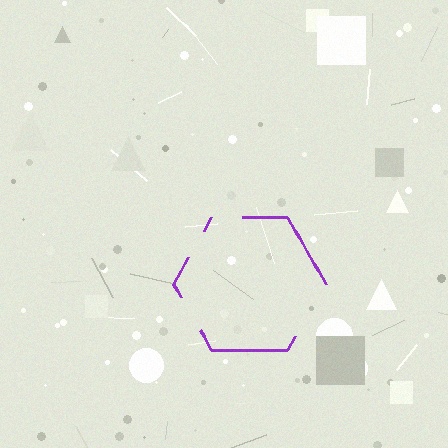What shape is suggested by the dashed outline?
The dashed outline suggests a hexagon.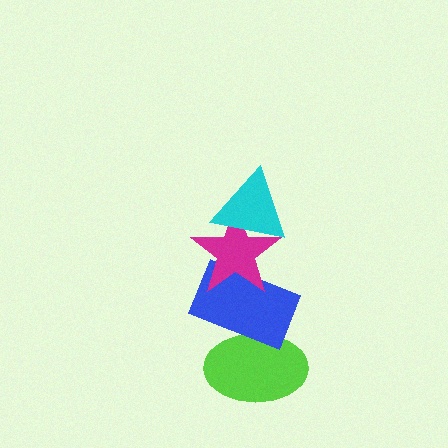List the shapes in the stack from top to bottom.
From top to bottom: the cyan triangle, the magenta star, the blue rectangle, the lime ellipse.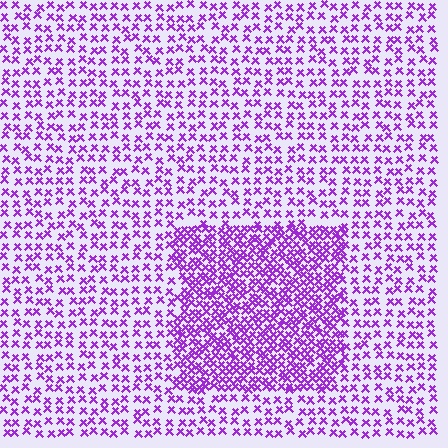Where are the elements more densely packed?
The elements are more densely packed inside the rectangle boundary.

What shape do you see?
I see a rectangle.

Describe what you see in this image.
The image contains small purple elements arranged at two different densities. A rectangle-shaped region is visible where the elements are more densely packed than the surrounding area.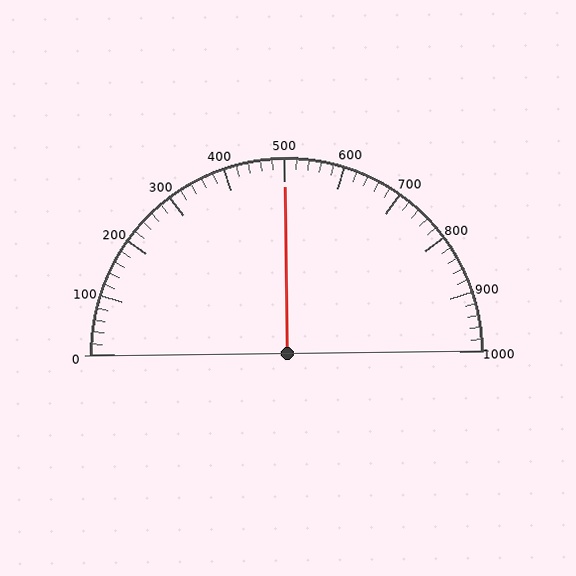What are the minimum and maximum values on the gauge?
The gauge ranges from 0 to 1000.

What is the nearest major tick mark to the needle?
The nearest major tick mark is 500.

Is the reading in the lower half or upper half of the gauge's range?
The reading is in the upper half of the range (0 to 1000).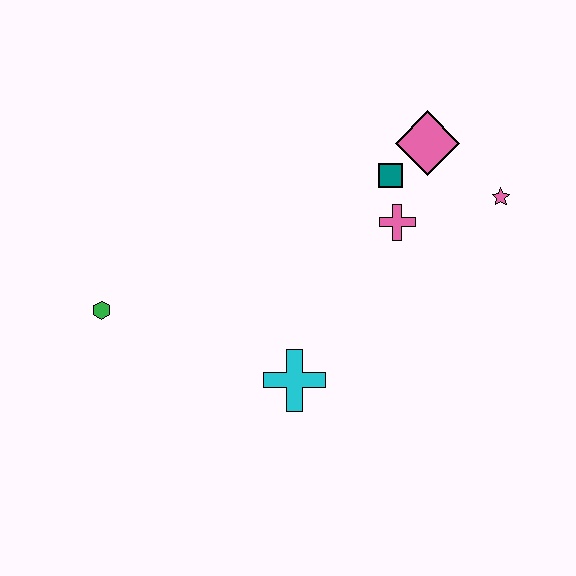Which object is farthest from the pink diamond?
The green hexagon is farthest from the pink diamond.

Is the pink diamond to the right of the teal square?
Yes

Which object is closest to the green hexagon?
The cyan cross is closest to the green hexagon.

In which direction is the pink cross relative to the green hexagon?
The pink cross is to the right of the green hexagon.